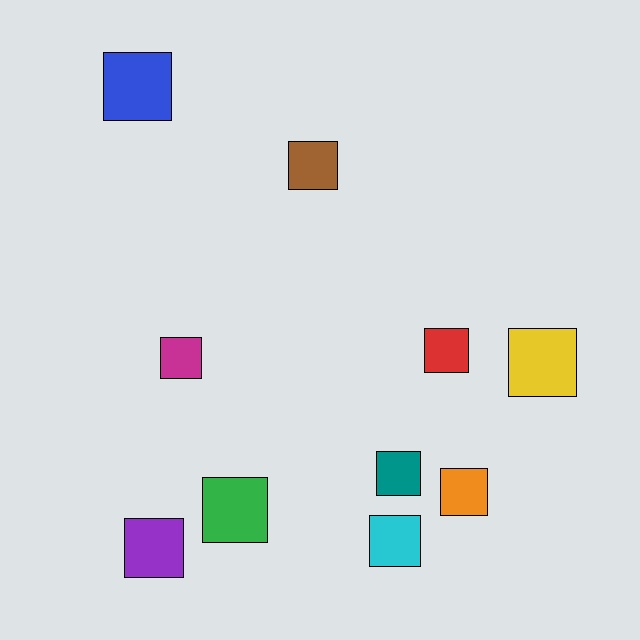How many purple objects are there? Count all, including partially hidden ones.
There is 1 purple object.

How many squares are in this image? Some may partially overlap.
There are 10 squares.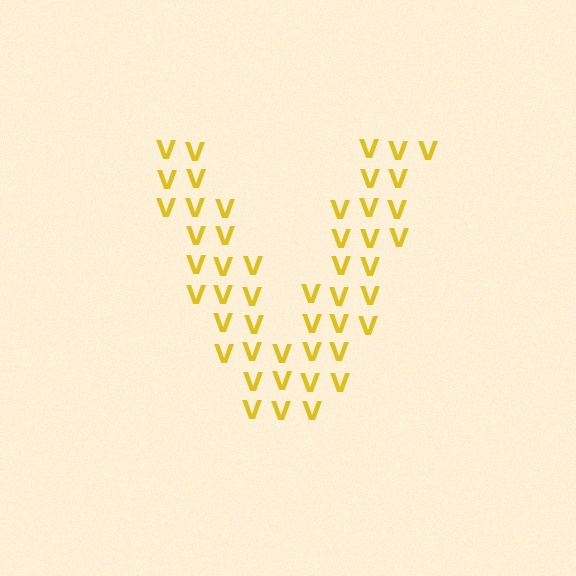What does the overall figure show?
The overall figure shows the letter V.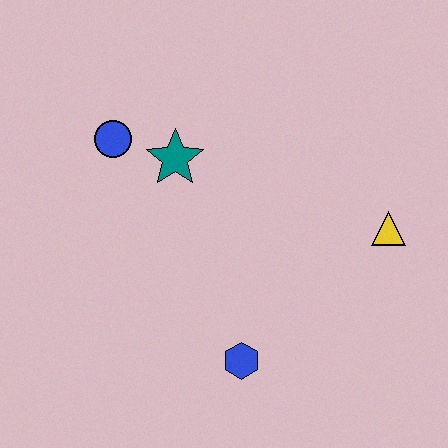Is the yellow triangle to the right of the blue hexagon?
Yes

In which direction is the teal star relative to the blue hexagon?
The teal star is above the blue hexagon.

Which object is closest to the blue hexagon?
The yellow triangle is closest to the blue hexagon.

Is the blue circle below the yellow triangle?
No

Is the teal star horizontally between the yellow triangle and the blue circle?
Yes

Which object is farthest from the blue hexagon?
The blue circle is farthest from the blue hexagon.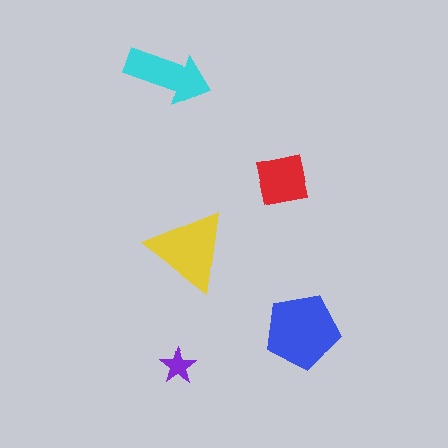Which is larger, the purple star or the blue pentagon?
The blue pentagon.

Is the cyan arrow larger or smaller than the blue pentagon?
Smaller.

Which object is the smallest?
The purple star.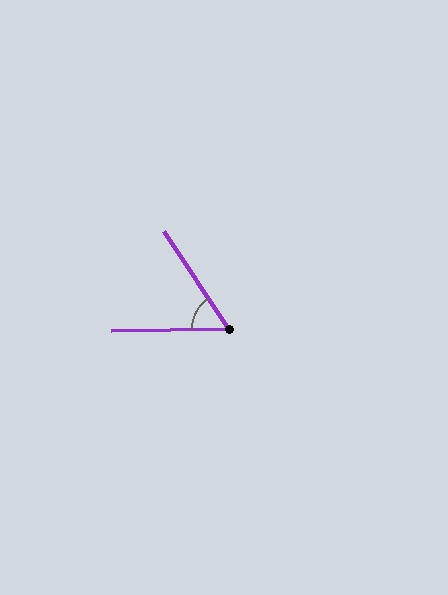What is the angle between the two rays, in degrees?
Approximately 58 degrees.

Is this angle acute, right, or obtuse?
It is acute.